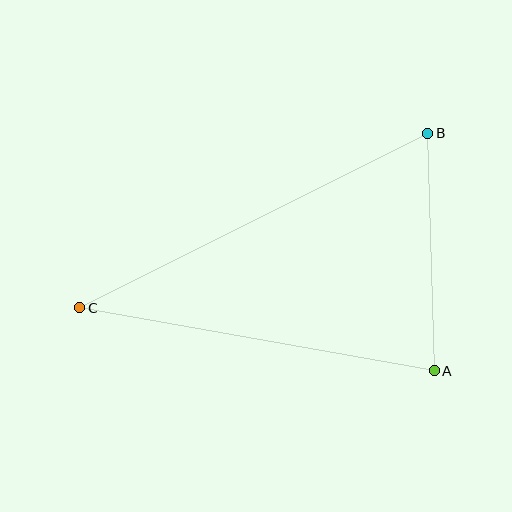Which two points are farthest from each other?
Points B and C are farthest from each other.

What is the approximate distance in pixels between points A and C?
The distance between A and C is approximately 360 pixels.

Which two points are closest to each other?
Points A and B are closest to each other.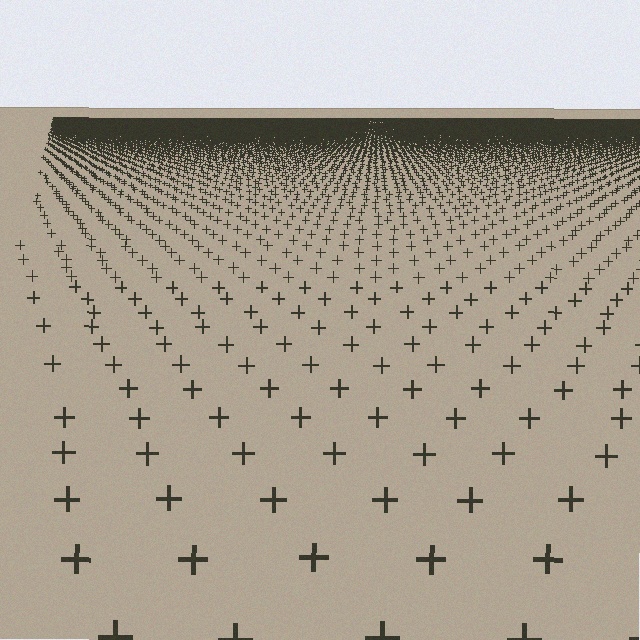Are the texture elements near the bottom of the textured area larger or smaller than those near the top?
Larger. Near the bottom, elements are closer to the viewer and appear at a bigger on-screen size.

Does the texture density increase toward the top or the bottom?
Density increases toward the top.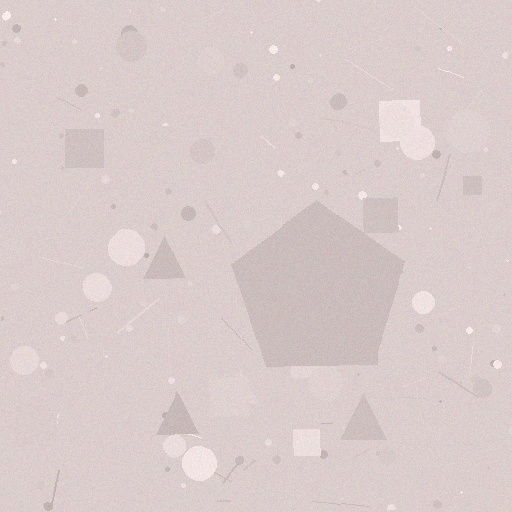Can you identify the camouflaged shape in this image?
The camouflaged shape is a pentagon.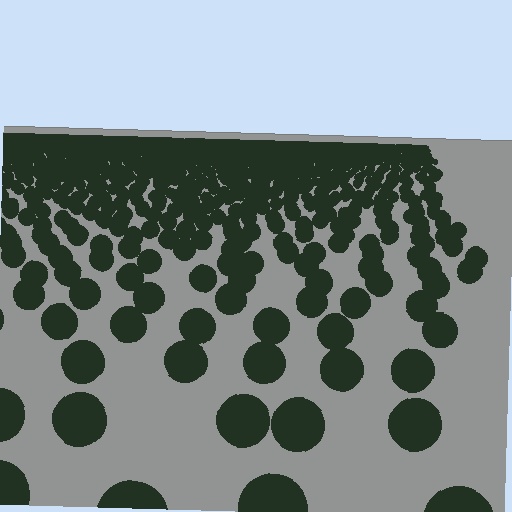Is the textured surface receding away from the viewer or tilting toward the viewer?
The surface is receding away from the viewer. Texture elements get smaller and denser toward the top.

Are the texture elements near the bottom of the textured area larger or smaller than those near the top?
Larger. Near the bottom, elements are closer to the viewer and appear at a bigger on-screen size.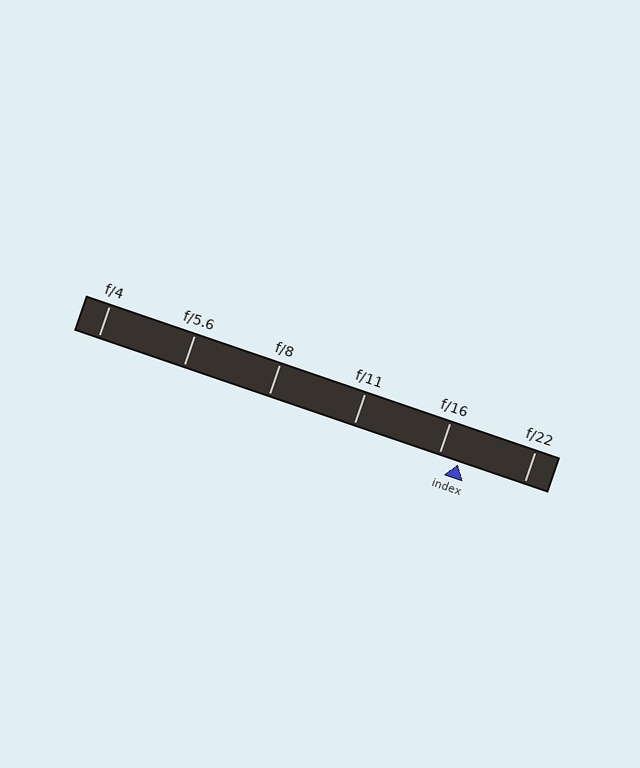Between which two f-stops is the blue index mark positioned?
The index mark is between f/16 and f/22.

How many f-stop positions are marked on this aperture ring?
There are 6 f-stop positions marked.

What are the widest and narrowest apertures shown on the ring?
The widest aperture shown is f/4 and the narrowest is f/22.